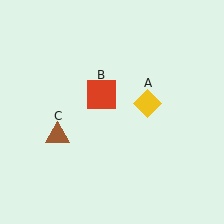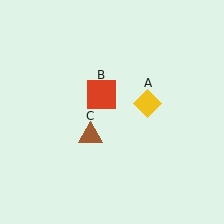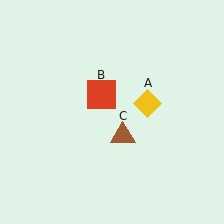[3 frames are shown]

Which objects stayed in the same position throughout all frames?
Yellow diamond (object A) and red square (object B) remained stationary.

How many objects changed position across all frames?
1 object changed position: brown triangle (object C).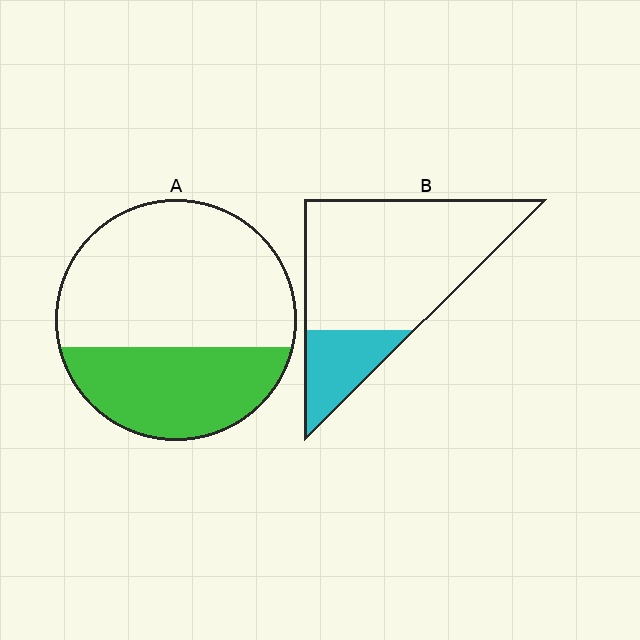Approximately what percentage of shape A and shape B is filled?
A is approximately 35% and B is approximately 20%.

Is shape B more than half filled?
No.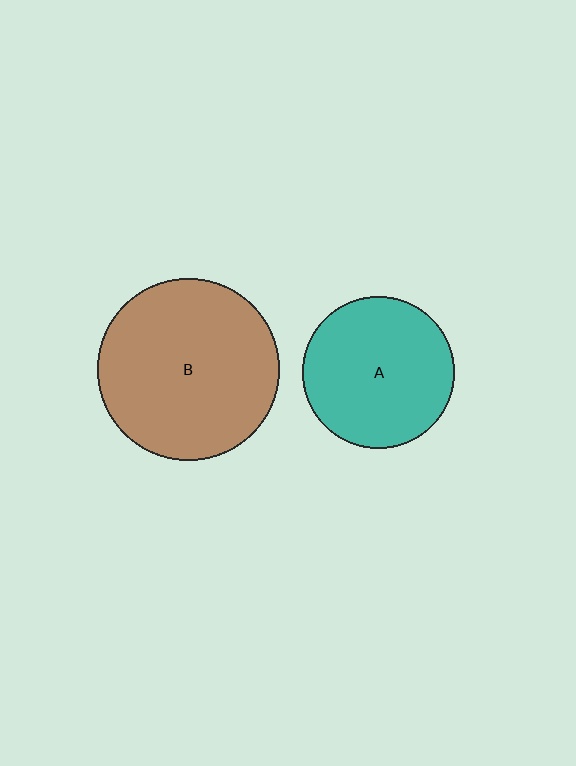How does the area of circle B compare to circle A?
Approximately 1.4 times.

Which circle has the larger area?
Circle B (brown).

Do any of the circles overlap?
No, none of the circles overlap.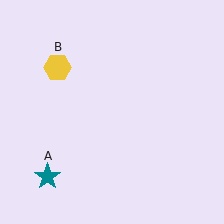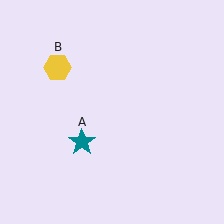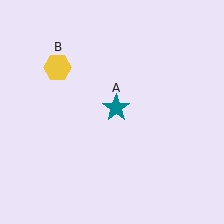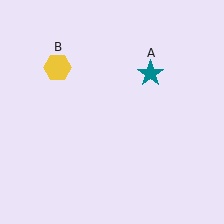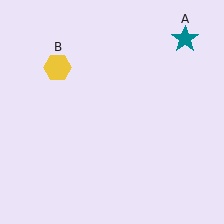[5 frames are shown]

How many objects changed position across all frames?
1 object changed position: teal star (object A).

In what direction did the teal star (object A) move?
The teal star (object A) moved up and to the right.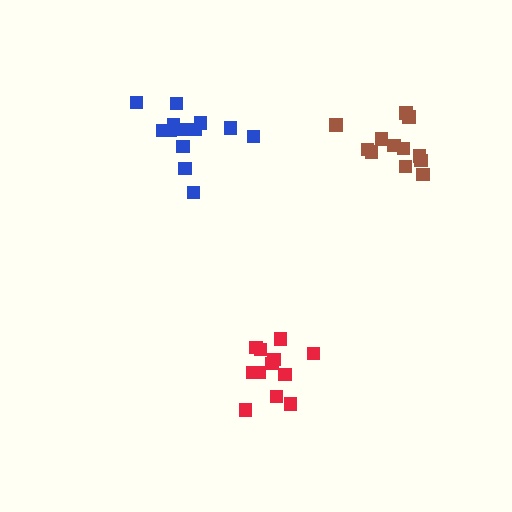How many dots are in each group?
Group 1: 12 dots, Group 2: 13 dots, Group 3: 12 dots (37 total).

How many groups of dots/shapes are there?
There are 3 groups.